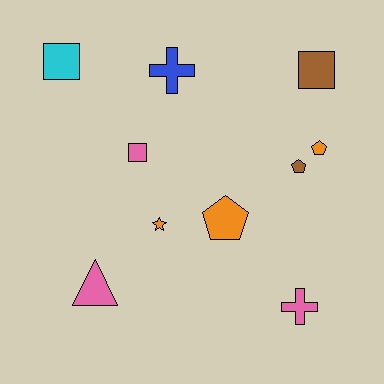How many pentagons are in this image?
There are 3 pentagons.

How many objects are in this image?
There are 10 objects.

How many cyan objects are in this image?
There is 1 cyan object.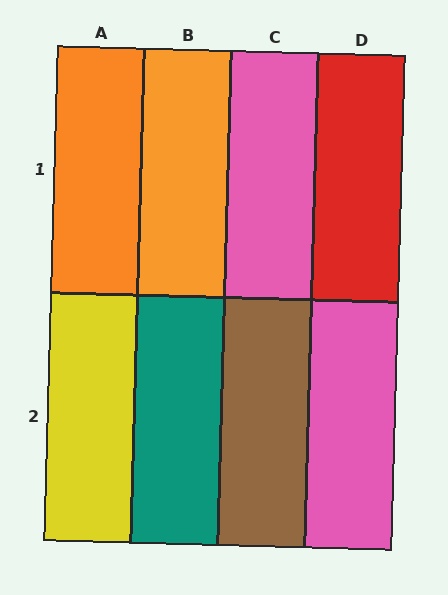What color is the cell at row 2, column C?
Brown.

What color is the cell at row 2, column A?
Yellow.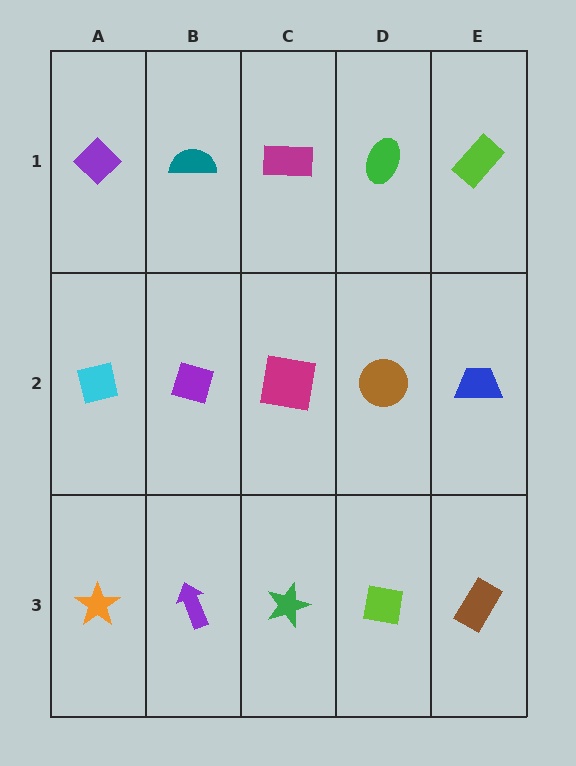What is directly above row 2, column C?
A magenta rectangle.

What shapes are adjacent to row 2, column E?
A lime rectangle (row 1, column E), a brown rectangle (row 3, column E), a brown circle (row 2, column D).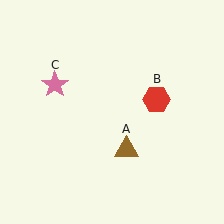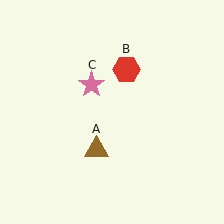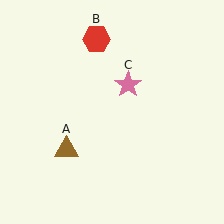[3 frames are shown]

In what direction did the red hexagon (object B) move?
The red hexagon (object B) moved up and to the left.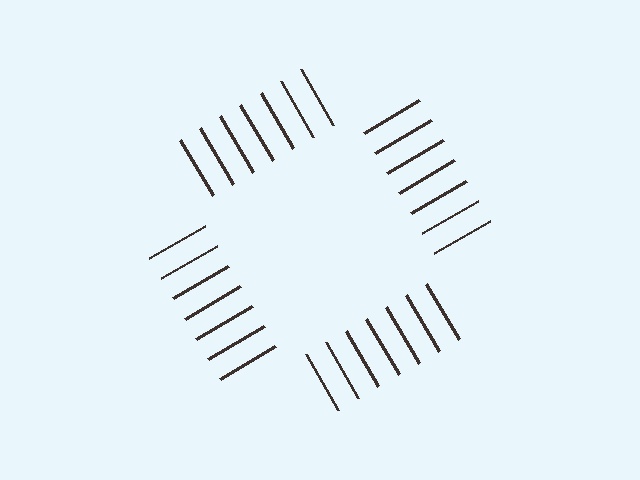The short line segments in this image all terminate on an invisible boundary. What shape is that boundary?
An illusory square — the line segments terminate on its edges but no continuous stroke is drawn.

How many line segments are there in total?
28 — 7 along each of the 4 edges.